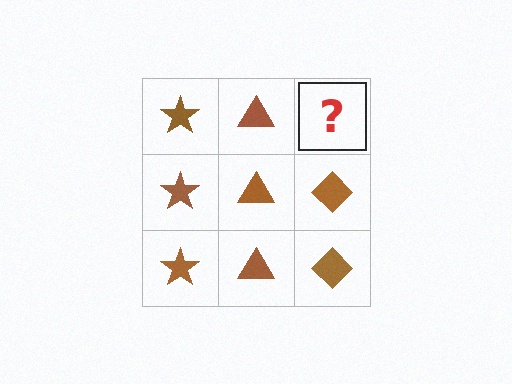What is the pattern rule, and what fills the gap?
The rule is that each column has a consistent shape. The gap should be filled with a brown diamond.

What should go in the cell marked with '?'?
The missing cell should contain a brown diamond.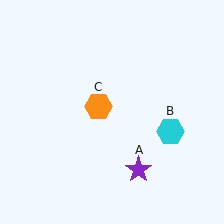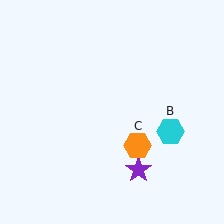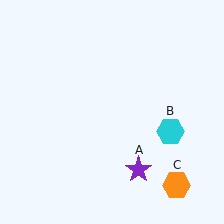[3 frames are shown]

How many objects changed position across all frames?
1 object changed position: orange hexagon (object C).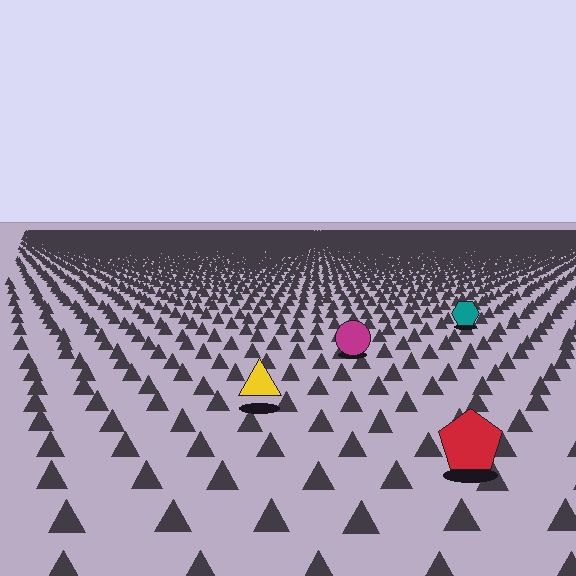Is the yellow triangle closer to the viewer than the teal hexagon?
Yes. The yellow triangle is closer — you can tell from the texture gradient: the ground texture is coarser near it.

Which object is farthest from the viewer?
The teal hexagon is farthest from the viewer. It appears smaller and the ground texture around it is denser.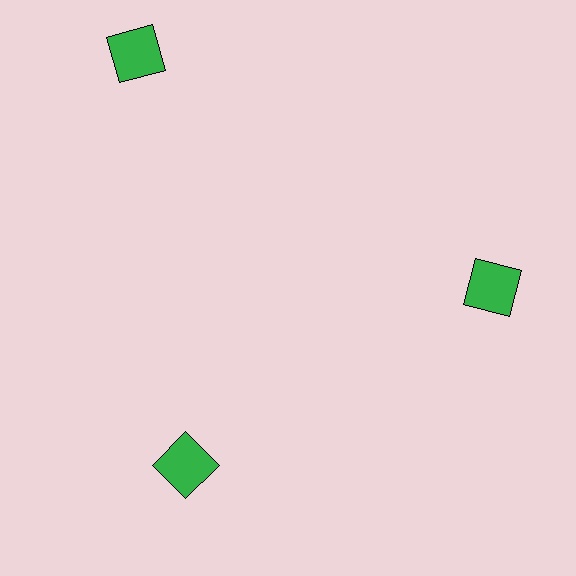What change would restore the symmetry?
The symmetry would be restored by moving it inward, back onto the ring so that all 3 squares sit at equal angles and equal distance from the center.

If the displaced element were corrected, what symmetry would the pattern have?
It would have 3-fold rotational symmetry — the pattern would map onto itself every 120 degrees.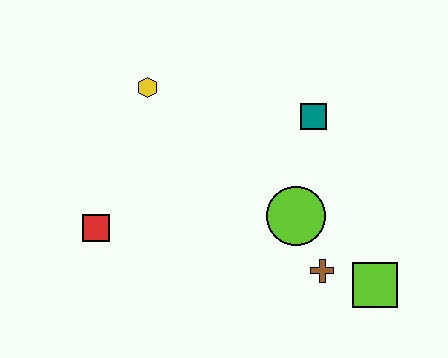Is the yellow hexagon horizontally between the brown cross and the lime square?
No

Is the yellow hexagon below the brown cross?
No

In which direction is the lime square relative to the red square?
The lime square is to the right of the red square.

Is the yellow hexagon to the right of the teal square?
No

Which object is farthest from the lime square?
The yellow hexagon is farthest from the lime square.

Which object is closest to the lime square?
The brown cross is closest to the lime square.